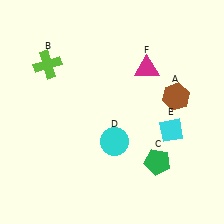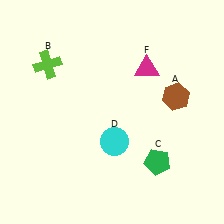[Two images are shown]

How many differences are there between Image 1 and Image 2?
There is 1 difference between the two images.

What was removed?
The cyan diamond (E) was removed in Image 2.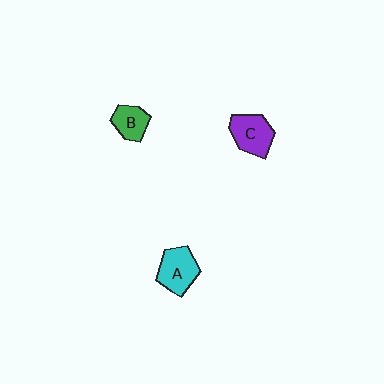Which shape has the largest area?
Shape A (cyan).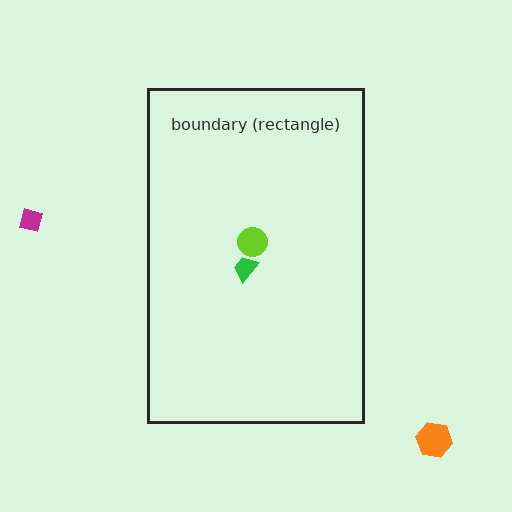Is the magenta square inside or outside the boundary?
Outside.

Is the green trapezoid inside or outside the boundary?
Inside.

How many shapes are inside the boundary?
2 inside, 2 outside.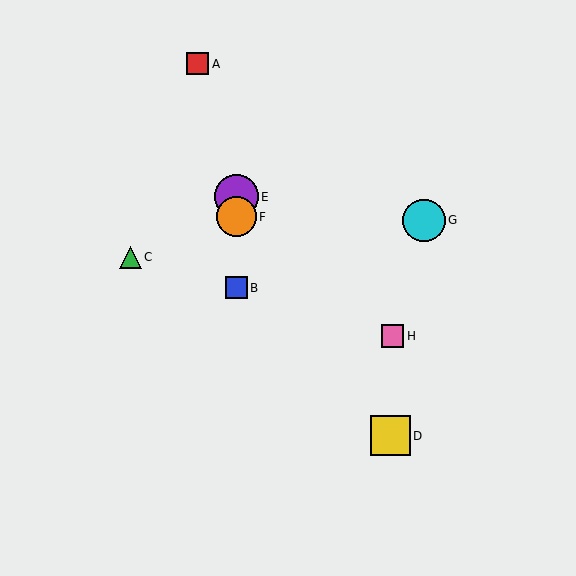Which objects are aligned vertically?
Objects B, E, F are aligned vertically.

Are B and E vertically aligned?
Yes, both are at x≈236.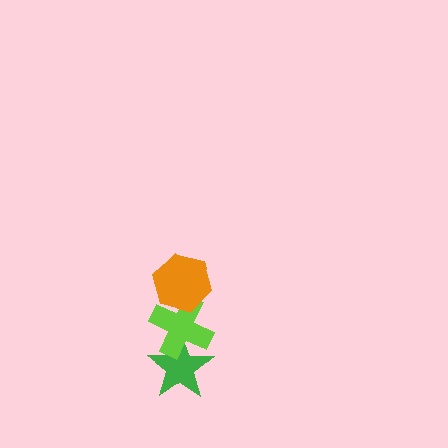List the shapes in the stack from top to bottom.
From top to bottom: the orange hexagon, the lime cross, the green star.